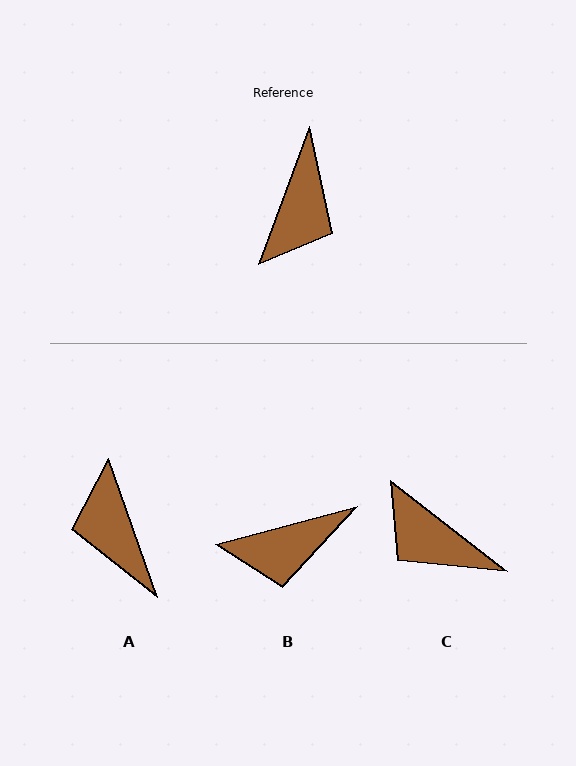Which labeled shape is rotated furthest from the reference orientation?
A, about 140 degrees away.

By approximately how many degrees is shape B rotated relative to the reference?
Approximately 55 degrees clockwise.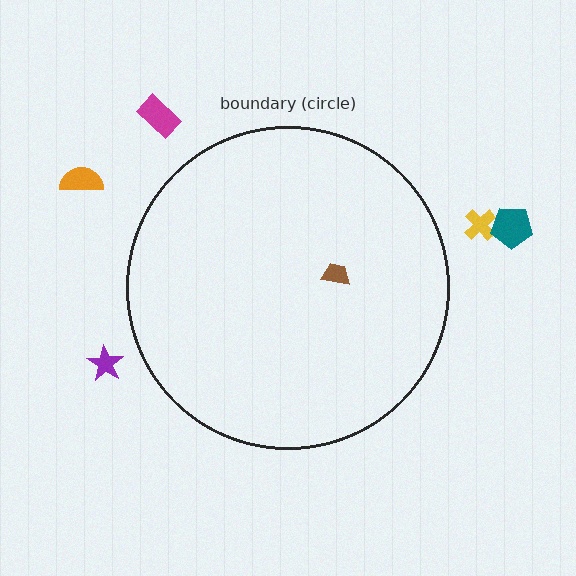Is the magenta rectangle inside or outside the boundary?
Outside.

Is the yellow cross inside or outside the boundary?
Outside.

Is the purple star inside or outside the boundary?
Outside.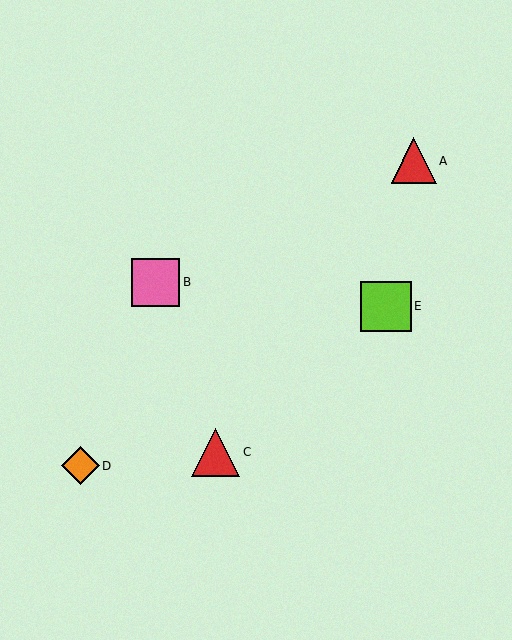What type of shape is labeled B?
Shape B is a pink square.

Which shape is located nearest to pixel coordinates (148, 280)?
The pink square (labeled B) at (155, 282) is nearest to that location.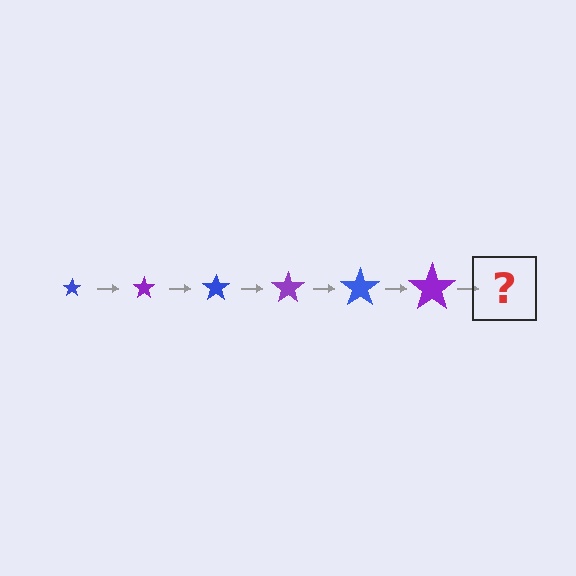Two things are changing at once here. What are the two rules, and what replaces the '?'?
The two rules are that the star grows larger each step and the color cycles through blue and purple. The '?' should be a blue star, larger than the previous one.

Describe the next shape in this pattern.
It should be a blue star, larger than the previous one.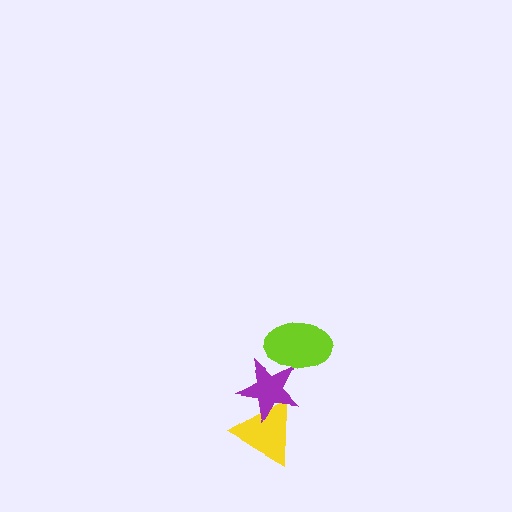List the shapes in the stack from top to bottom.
From top to bottom: the lime ellipse, the purple star, the yellow triangle.